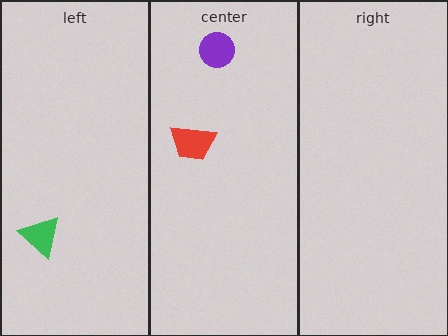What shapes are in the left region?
The green triangle.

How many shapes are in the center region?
2.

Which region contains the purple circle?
The center region.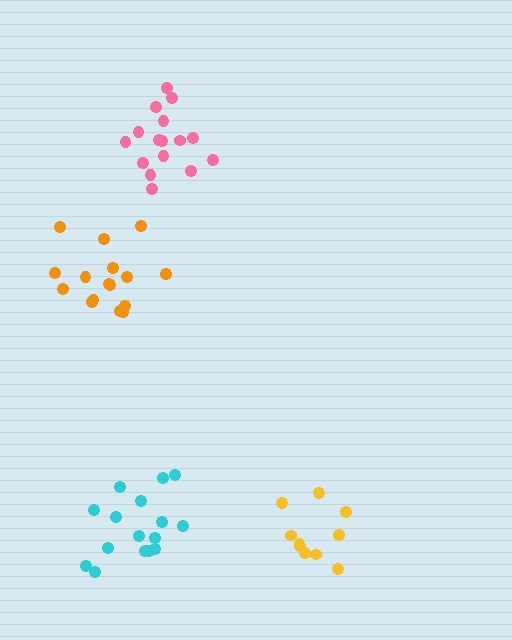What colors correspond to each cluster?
The clusters are colored: orange, pink, yellow, cyan.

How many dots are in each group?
Group 1: 16 dots, Group 2: 16 dots, Group 3: 10 dots, Group 4: 16 dots (58 total).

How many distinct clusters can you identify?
There are 4 distinct clusters.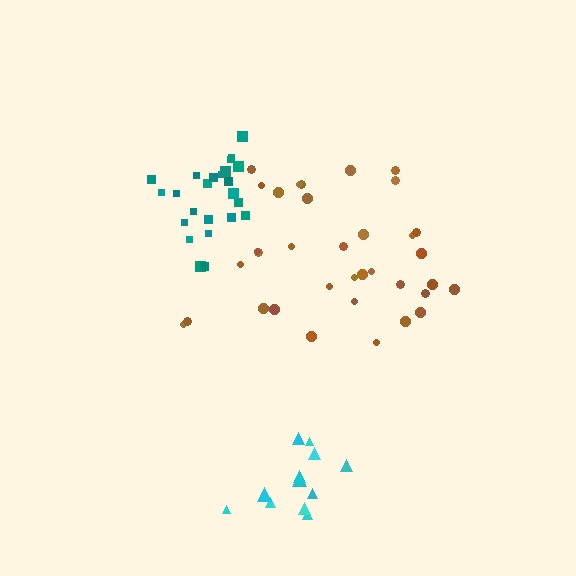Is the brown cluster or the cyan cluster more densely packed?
Cyan.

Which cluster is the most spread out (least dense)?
Brown.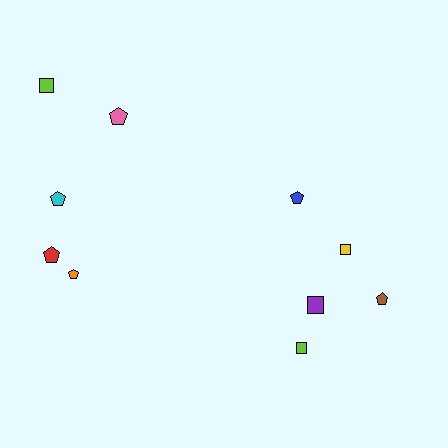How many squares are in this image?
There are 4 squares.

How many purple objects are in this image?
There is 1 purple object.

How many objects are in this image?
There are 10 objects.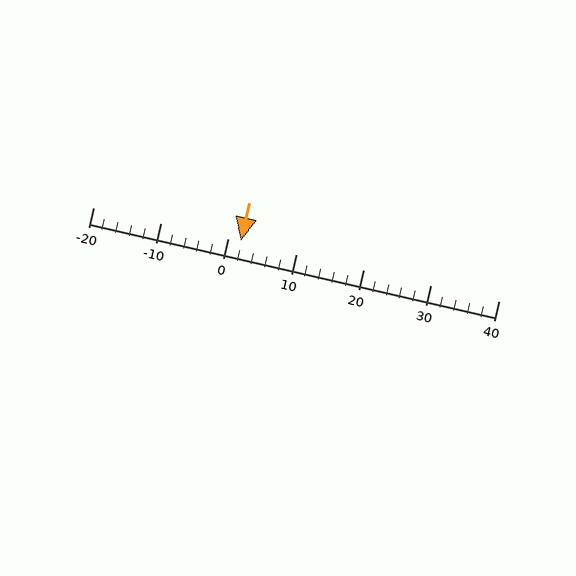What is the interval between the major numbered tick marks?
The major tick marks are spaced 10 units apart.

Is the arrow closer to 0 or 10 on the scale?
The arrow is closer to 0.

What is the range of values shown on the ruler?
The ruler shows values from -20 to 40.